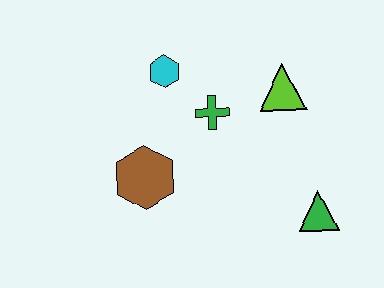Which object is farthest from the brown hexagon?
The green triangle is farthest from the brown hexagon.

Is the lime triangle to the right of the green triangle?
No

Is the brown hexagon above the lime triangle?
No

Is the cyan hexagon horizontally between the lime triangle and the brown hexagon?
Yes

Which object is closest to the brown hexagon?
The green cross is closest to the brown hexagon.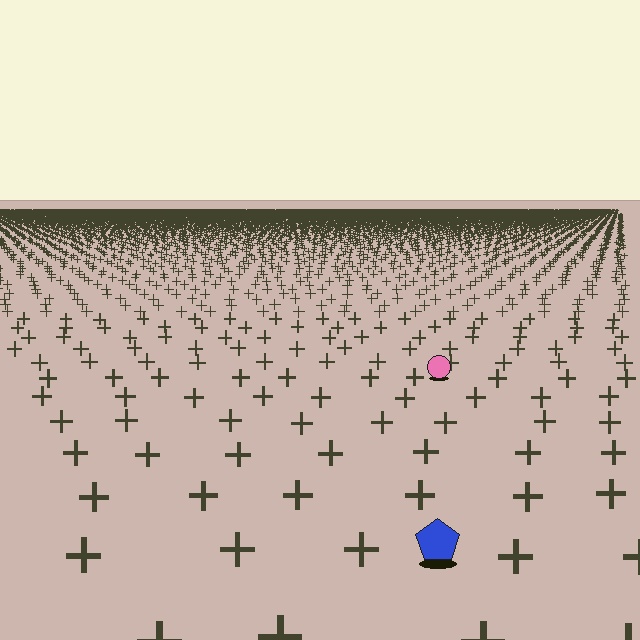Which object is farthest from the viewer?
The pink circle is farthest from the viewer. It appears smaller and the ground texture around it is denser.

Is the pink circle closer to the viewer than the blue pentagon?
No. The blue pentagon is closer — you can tell from the texture gradient: the ground texture is coarser near it.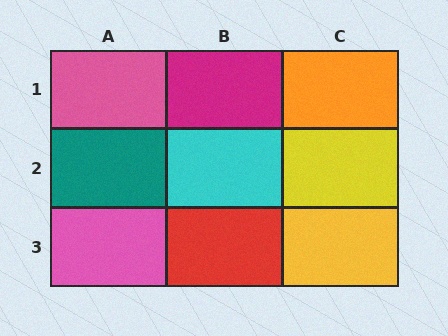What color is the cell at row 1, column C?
Orange.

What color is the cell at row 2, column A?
Teal.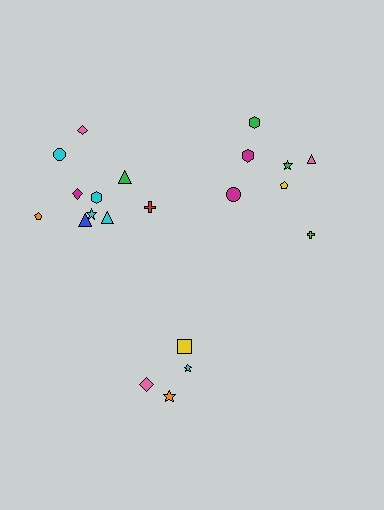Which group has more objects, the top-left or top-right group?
The top-left group.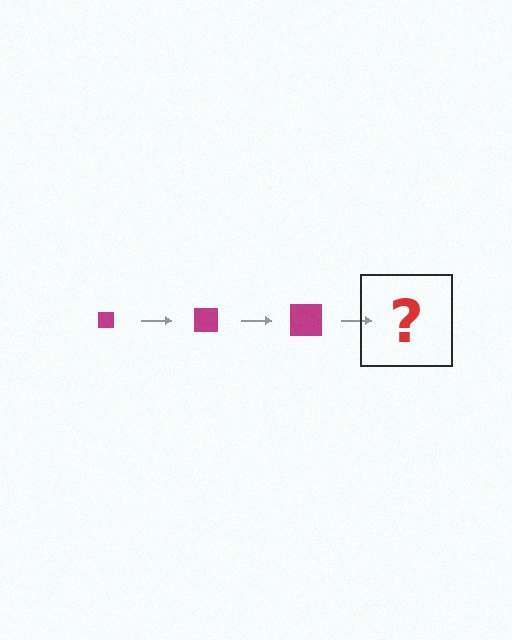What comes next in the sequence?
The next element should be a magenta square, larger than the previous one.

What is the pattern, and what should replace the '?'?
The pattern is that the square gets progressively larger each step. The '?' should be a magenta square, larger than the previous one.